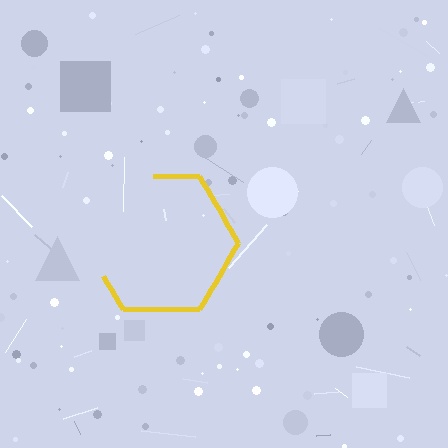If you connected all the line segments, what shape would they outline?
They would outline a hexagon.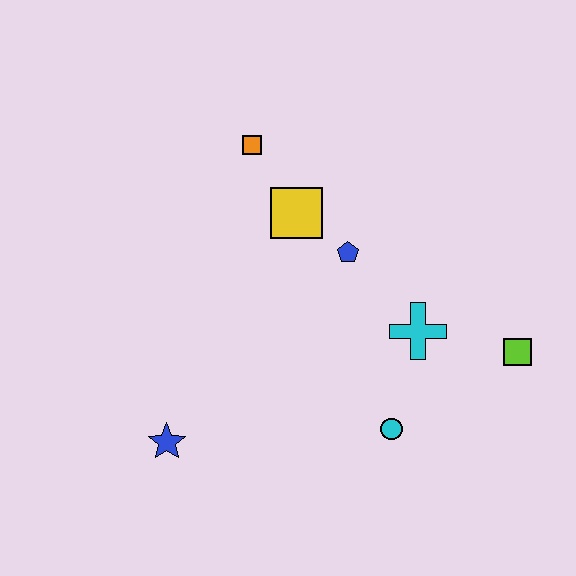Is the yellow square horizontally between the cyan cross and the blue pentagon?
No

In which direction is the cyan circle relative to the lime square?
The cyan circle is to the left of the lime square.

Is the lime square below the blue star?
No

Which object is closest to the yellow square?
The blue pentagon is closest to the yellow square.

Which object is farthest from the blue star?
The lime square is farthest from the blue star.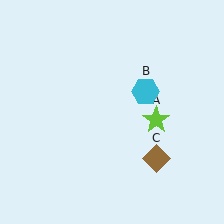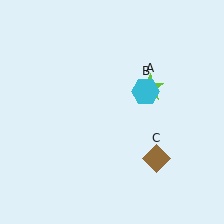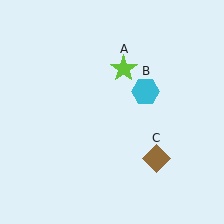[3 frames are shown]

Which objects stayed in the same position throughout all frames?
Cyan hexagon (object B) and brown diamond (object C) remained stationary.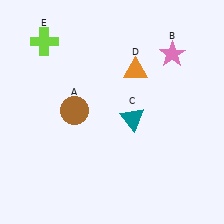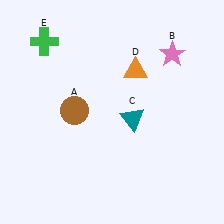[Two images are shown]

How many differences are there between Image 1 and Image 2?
There is 1 difference between the two images.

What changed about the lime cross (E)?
In Image 1, E is lime. In Image 2, it changed to green.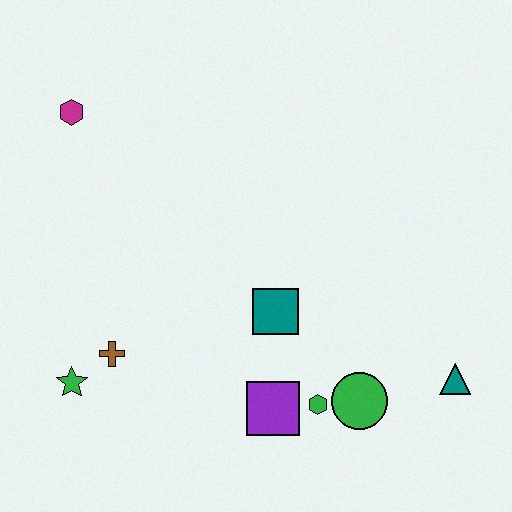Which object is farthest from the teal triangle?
The magenta hexagon is farthest from the teal triangle.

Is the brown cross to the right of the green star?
Yes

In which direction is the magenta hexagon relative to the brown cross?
The magenta hexagon is above the brown cross.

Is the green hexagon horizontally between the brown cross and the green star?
No